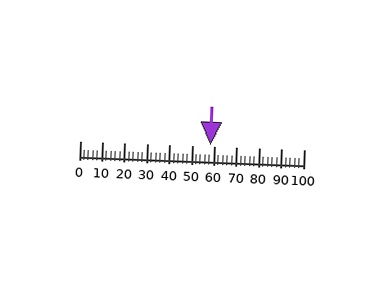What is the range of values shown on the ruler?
The ruler shows values from 0 to 100.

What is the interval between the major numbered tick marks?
The major tick marks are spaced 10 units apart.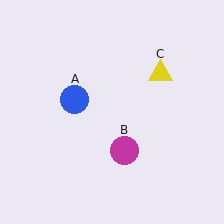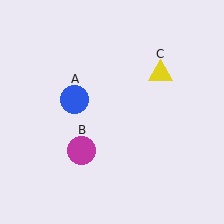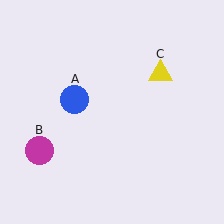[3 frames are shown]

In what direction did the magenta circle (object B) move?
The magenta circle (object B) moved left.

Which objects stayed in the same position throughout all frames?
Blue circle (object A) and yellow triangle (object C) remained stationary.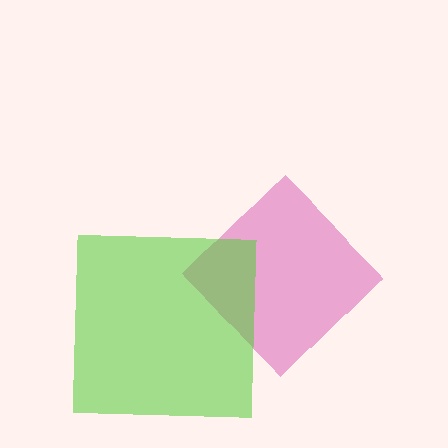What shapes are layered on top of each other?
The layered shapes are: a pink diamond, a lime square.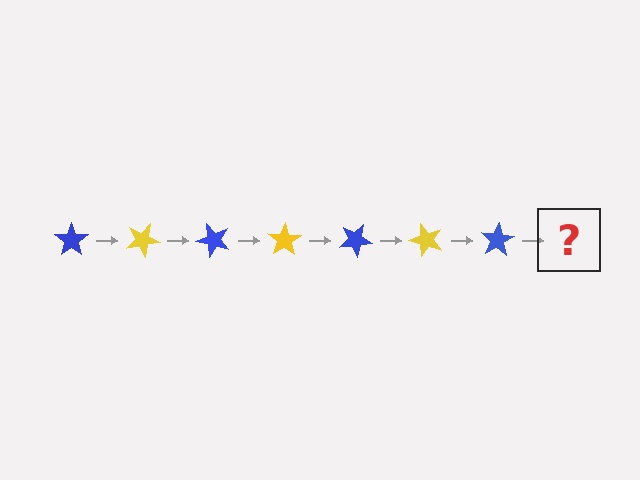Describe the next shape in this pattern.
It should be a yellow star, rotated 175 degrees from the start.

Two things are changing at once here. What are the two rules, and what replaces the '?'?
The two rules are that it rotates 25 degrees each step and the color cycles through blue and yellow. The '?' should be a yellow star, rotated 175 degrees from the start.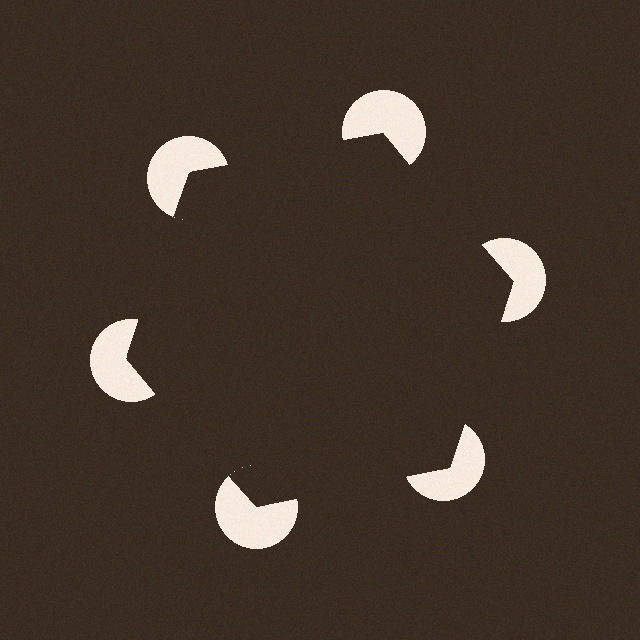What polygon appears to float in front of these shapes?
An illusory hexagon — its edges are inferred from the aligned wedge cuts in the pac-man discs, not physically drawn.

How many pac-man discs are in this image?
There are 6 — one at each vertex of the illusory hexagon.